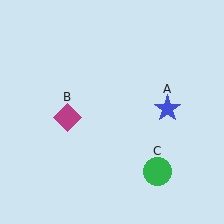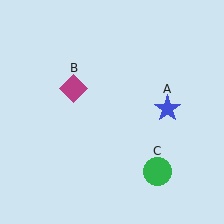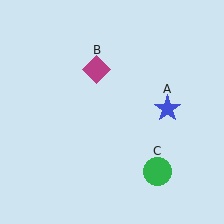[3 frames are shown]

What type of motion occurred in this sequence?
The magenta diamond (object B) rotated clockwise around the center of the scene.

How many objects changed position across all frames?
1 object changed position: magenta diamond (object B).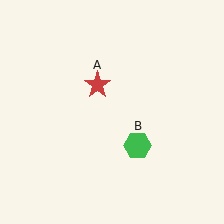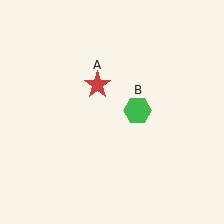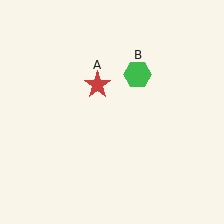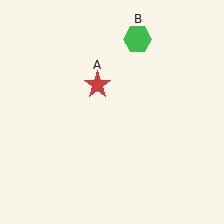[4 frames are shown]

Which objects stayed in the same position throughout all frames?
Red star (object A) remained stationary.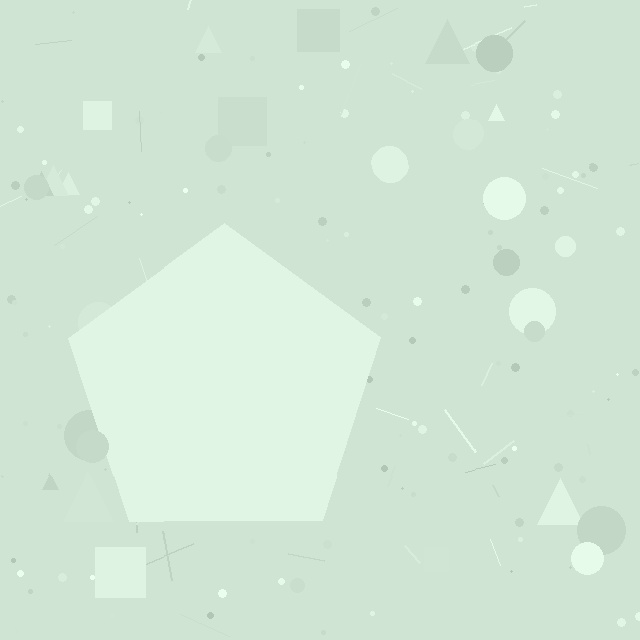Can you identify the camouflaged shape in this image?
The camouflaged shape is a pentagon.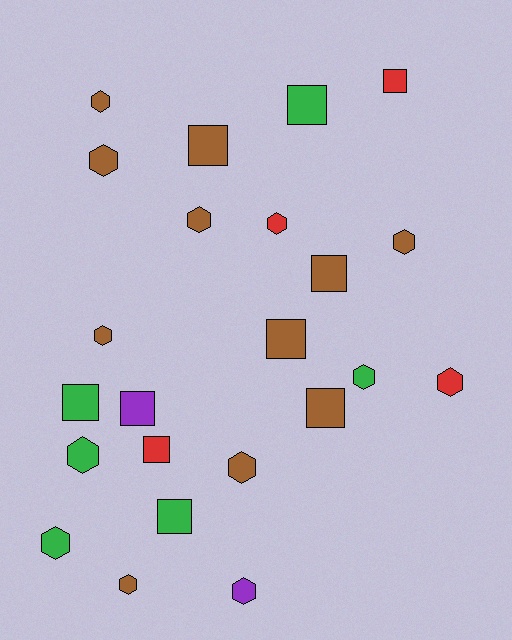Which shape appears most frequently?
Hexagon, with 13 objects.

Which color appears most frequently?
Brown, with 11 objects.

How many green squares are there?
There are 3 green squares.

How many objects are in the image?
There are 23 objects.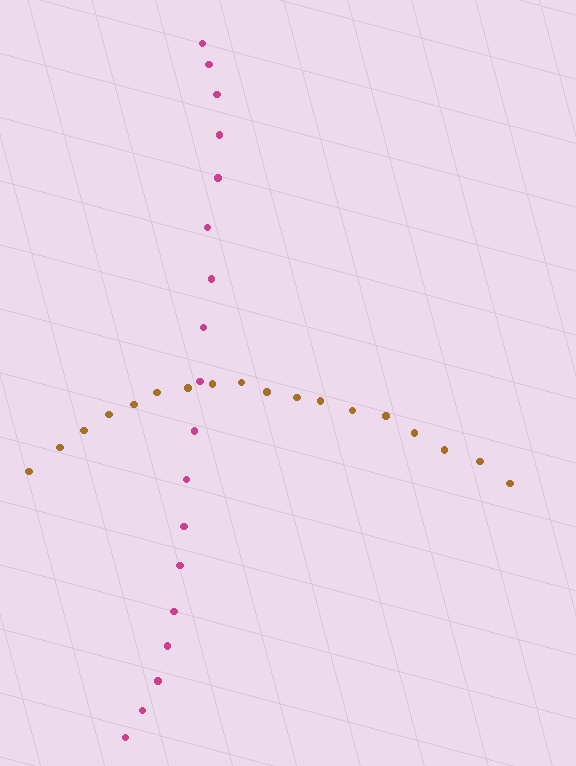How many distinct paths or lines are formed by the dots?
There are 2 distinct paths.